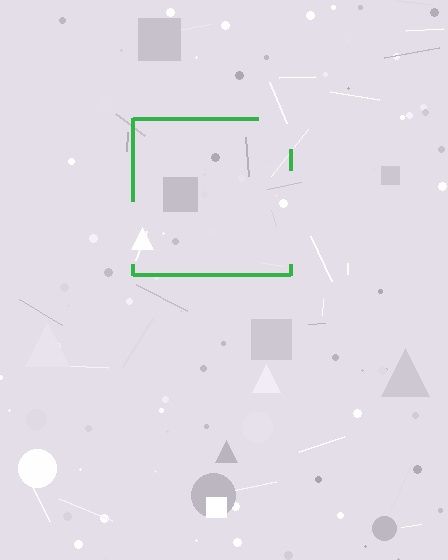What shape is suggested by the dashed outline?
The dashed outline suggests a square.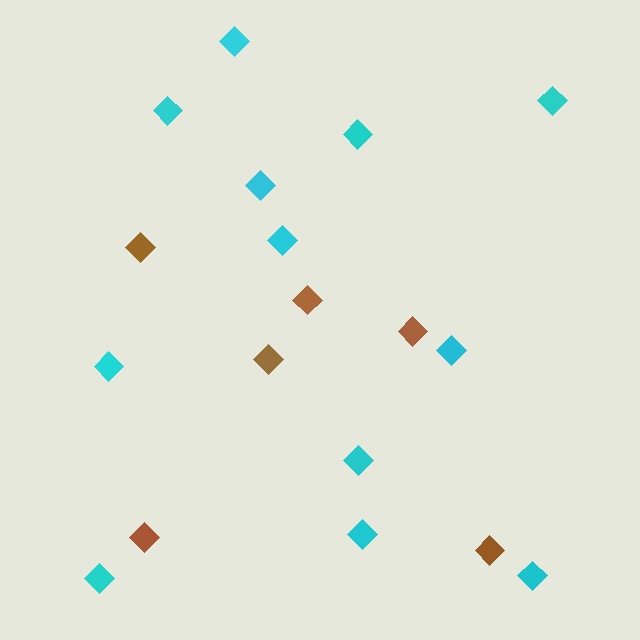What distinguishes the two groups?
There are 2 groups: one group of cyan diamonds (12) and one group of brown diamonds (6).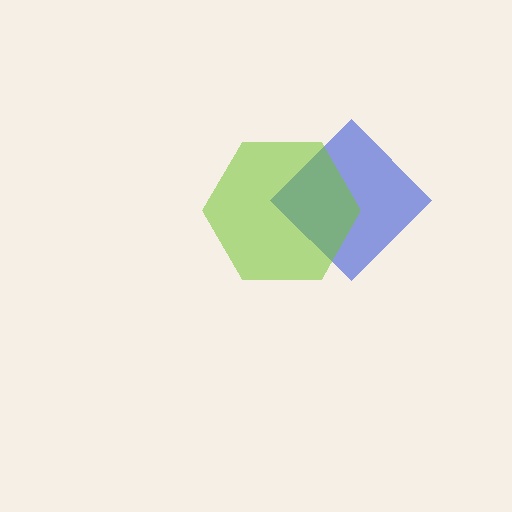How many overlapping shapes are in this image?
There are 2 overlapping shapes in the image.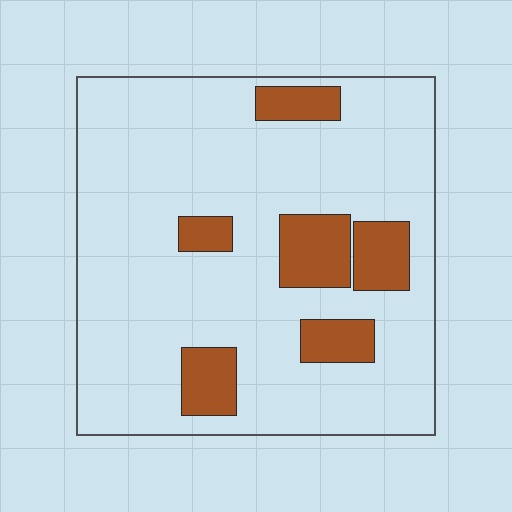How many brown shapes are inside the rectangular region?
6.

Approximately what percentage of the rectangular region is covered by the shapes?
Approximately 15%.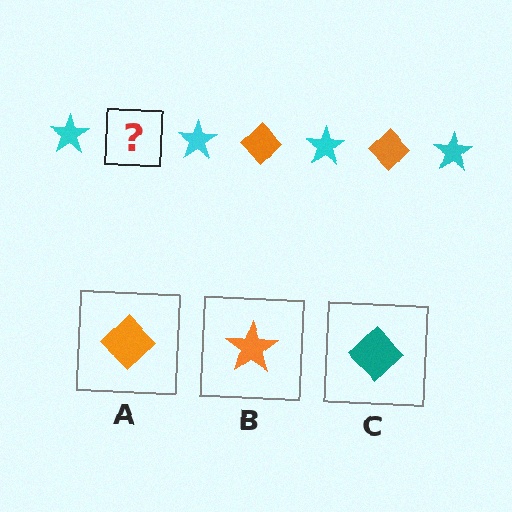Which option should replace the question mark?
Option A.